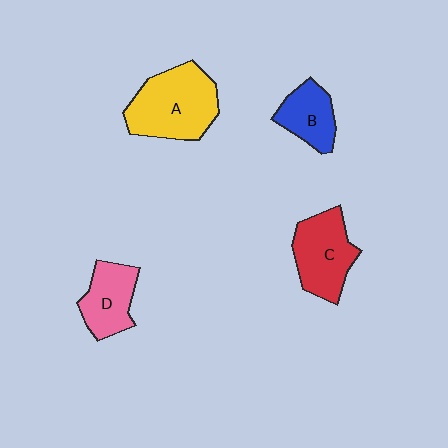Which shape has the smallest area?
Shape B (blue).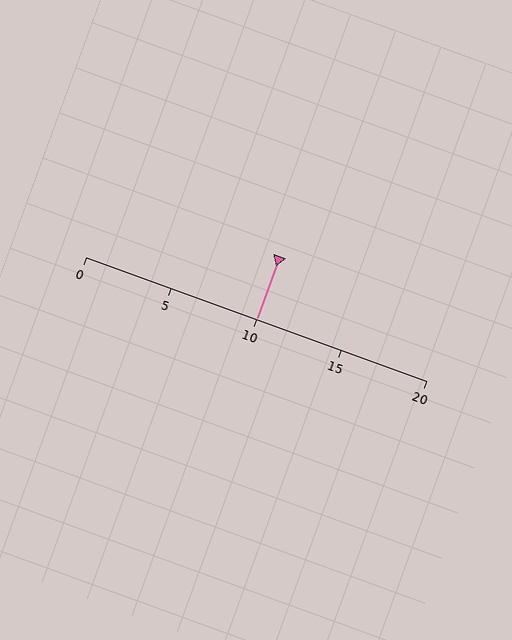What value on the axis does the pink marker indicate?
The marker indicates approximately 10.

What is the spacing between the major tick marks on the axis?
The major ticks are spaced 5 apart.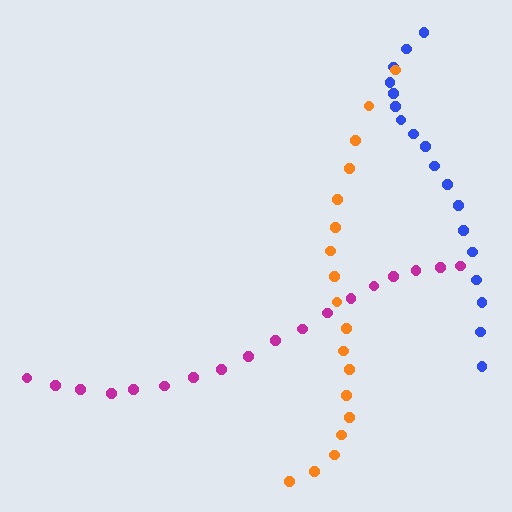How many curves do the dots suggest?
There are 3 distinct paths.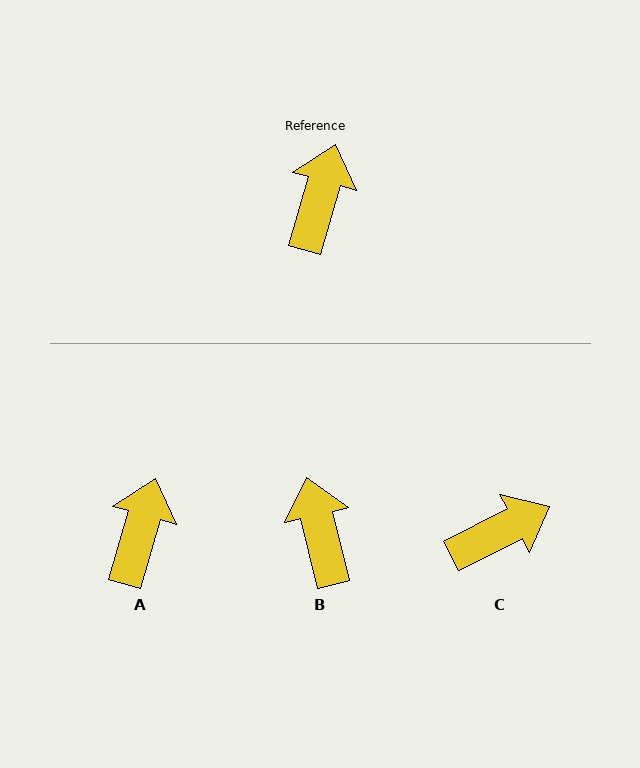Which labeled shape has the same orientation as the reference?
A.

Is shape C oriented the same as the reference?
No, it is off by about 47 degrees.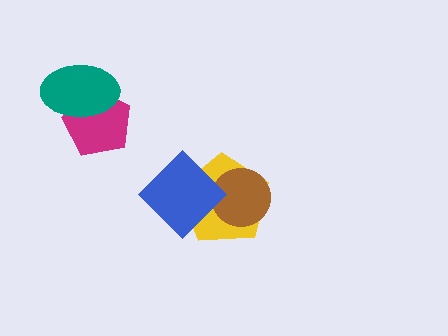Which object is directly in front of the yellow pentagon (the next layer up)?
The brown circle is directly in front of the yellow pentagon.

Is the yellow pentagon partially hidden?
Yes, it is partially covered by another shape.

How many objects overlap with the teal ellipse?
1 object overlaps with the teal ellipse.